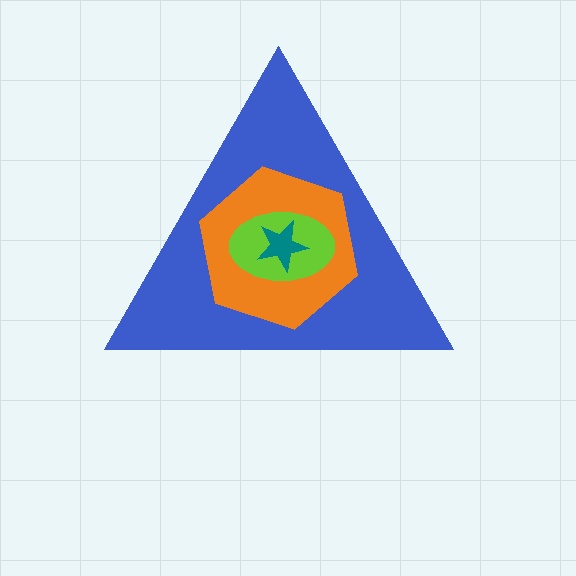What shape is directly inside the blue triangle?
The orange hexagon.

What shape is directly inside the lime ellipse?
The teal star.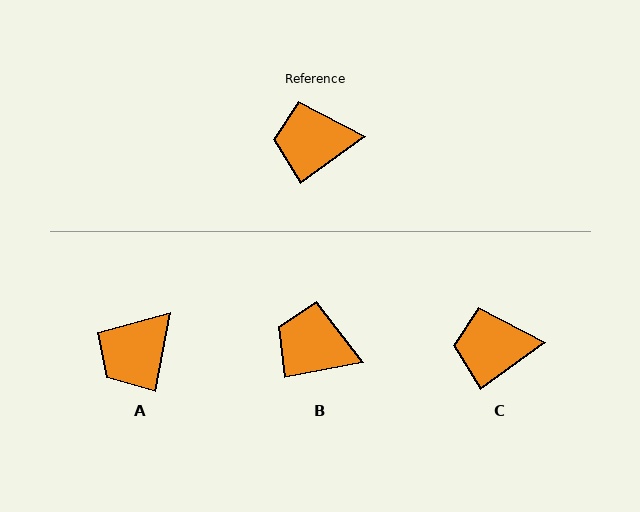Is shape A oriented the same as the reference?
No, it is off by about 43 degrees.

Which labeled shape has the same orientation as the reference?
C.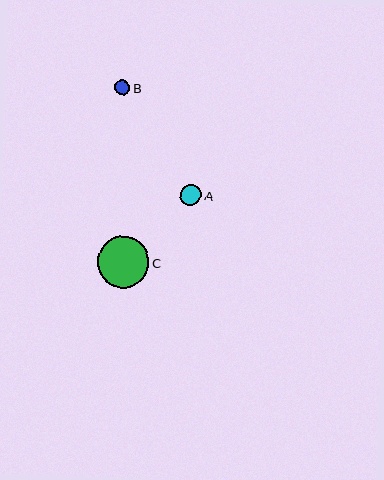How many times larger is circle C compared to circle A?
Circle C is approximately 2.5 times the size of circle A.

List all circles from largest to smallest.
From largest to smallest: C, A, B.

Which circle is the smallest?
Circle B is the smallest with a size of approximately 15 pixels.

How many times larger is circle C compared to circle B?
Circle C is approximately 3.4 times the size of circle B.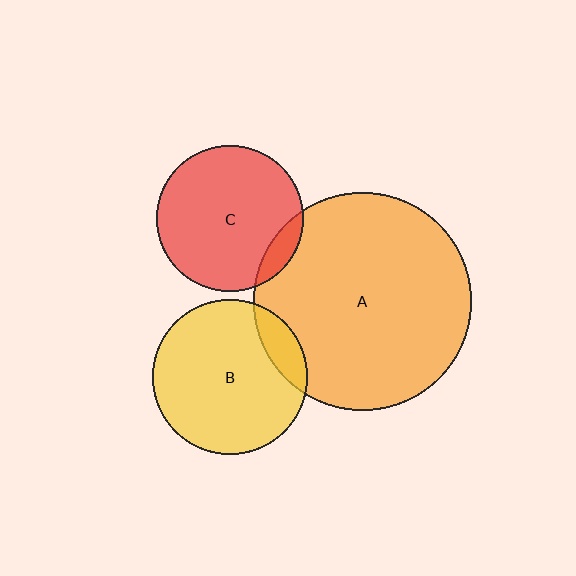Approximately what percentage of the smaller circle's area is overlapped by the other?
Approximately 10%.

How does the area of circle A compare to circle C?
Approximately 2.2 times.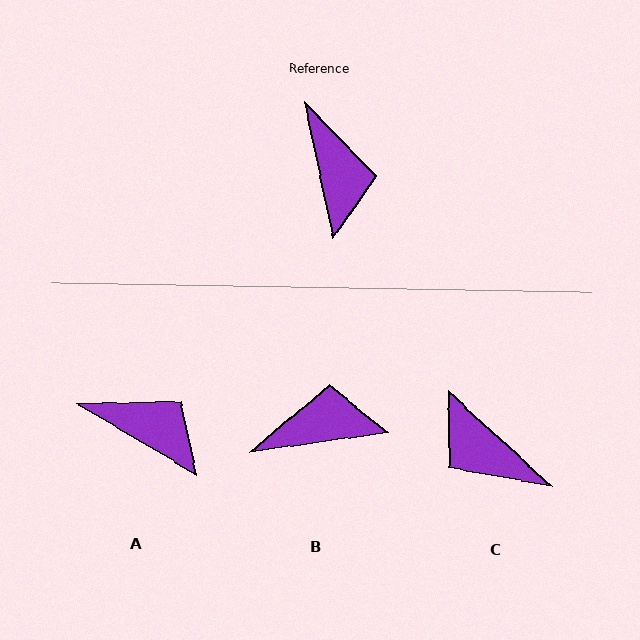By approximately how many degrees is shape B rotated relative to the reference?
Approximately 86 degrees counter-clockwise.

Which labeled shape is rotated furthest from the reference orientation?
C, about 144 degrees away.